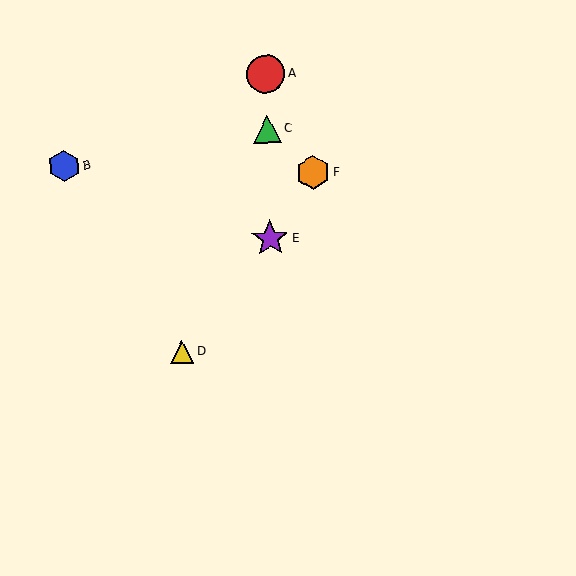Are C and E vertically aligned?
Yes, both are at x≈267.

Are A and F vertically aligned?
No, A is at x≈265 and F is at x≈313.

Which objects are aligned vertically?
Objects A, C, E are aligned vertically.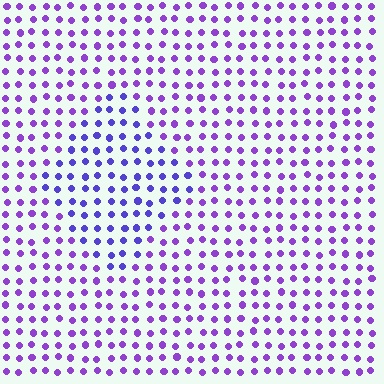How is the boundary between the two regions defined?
The boundary is defined purely by a slight shift in hue (about 26 degrees). Spacing, size, and orientation are identical on both sides.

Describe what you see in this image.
The image is filled with small purple elements in a uniform arrangement. A diamond-shaped region is visible where the elements are tinted to a slightly different hue, forming a subtle color boundary.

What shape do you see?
I see a diamond.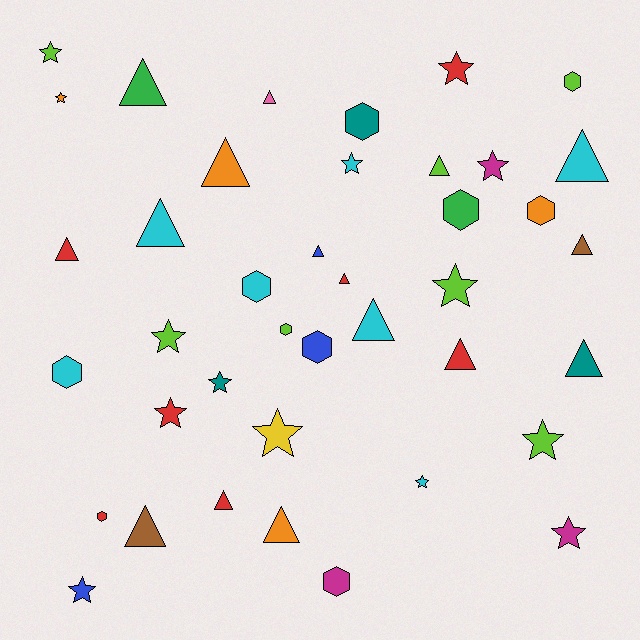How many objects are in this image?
There are 40 objects.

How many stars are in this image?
There are 14 stars.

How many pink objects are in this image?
There is 1 pink object.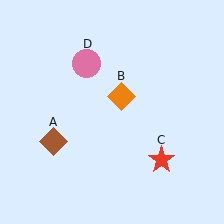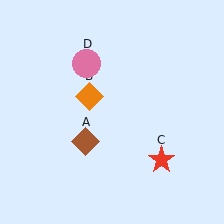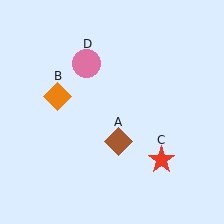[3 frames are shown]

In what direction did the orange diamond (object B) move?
The orange diamond (object B) moved left.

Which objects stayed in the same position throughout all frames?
Red star (object C) and pink circle (object D) remained stationary.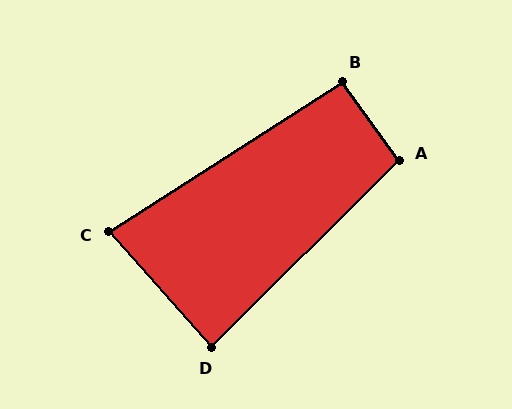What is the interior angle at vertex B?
Approximately 93 degrees (approximately right).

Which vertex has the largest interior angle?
A, at approximately 99 degrees.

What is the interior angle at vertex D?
Approximately 87 degrees (approximately right).